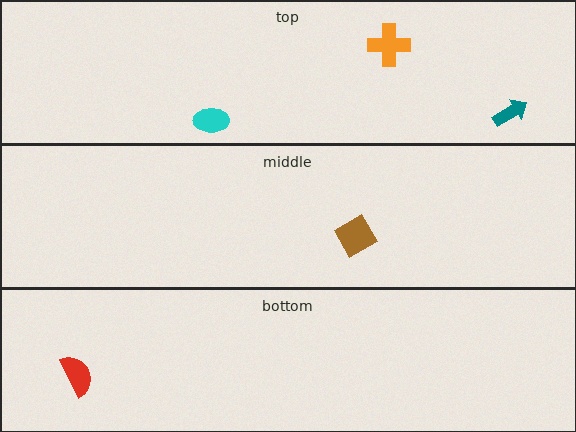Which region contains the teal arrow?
The top region.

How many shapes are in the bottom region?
1.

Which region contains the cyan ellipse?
The top region.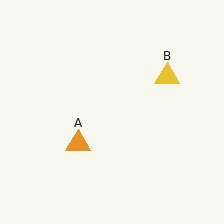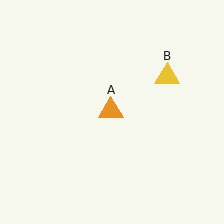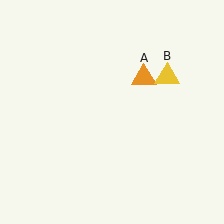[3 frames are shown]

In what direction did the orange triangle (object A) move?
The orange triangle (object A) moved up and to the right.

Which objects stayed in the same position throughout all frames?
Yellow triangle (object B) remained stationary.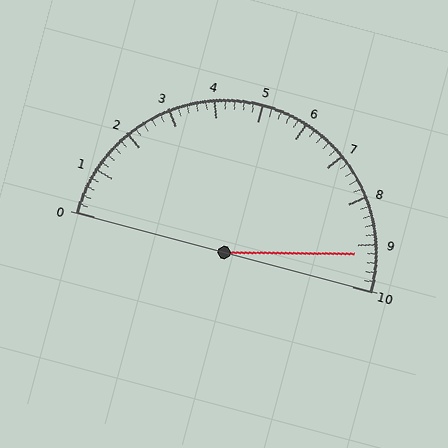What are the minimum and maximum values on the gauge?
The gauge ranges from 0 to 10.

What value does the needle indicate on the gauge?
The needle indicates approximately 9.2.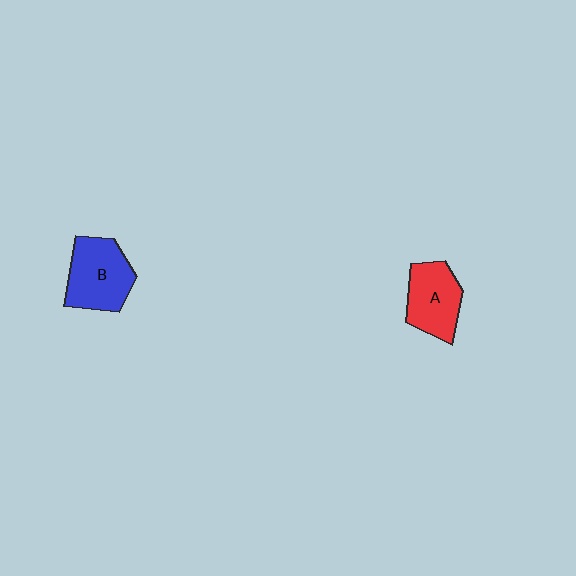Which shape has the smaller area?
Shape A (red).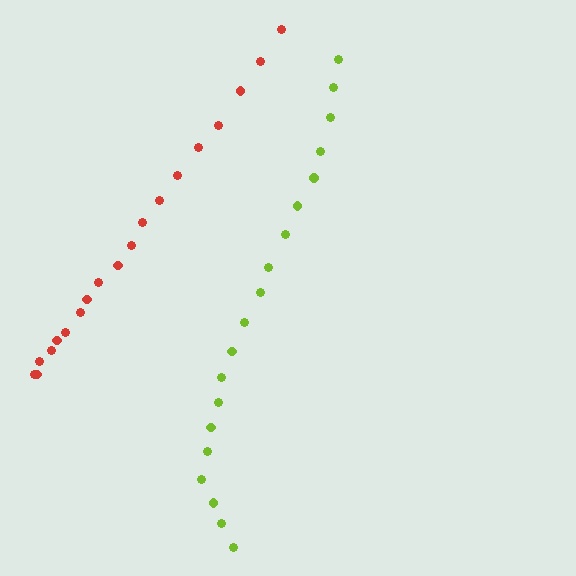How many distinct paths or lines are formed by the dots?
There are 2 distinct paths.